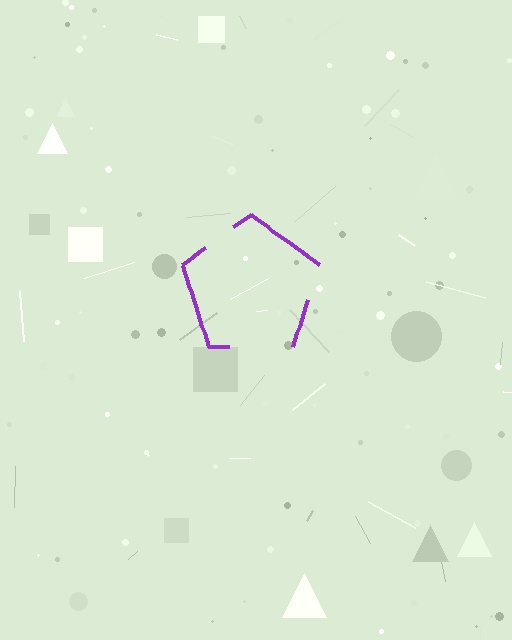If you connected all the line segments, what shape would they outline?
They would outline a pentagon.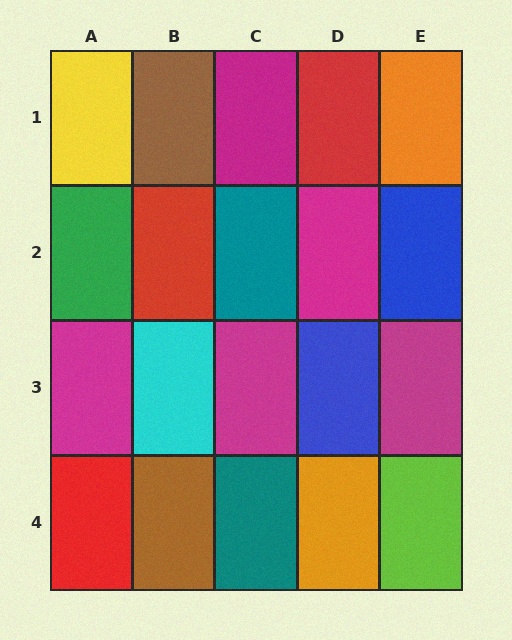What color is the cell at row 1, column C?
Magenta.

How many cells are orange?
2 cells are orange.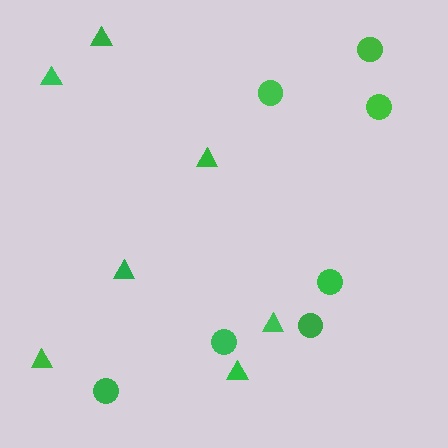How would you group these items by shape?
There are 2 groups: one group of circles (7) and one group of triangles (7).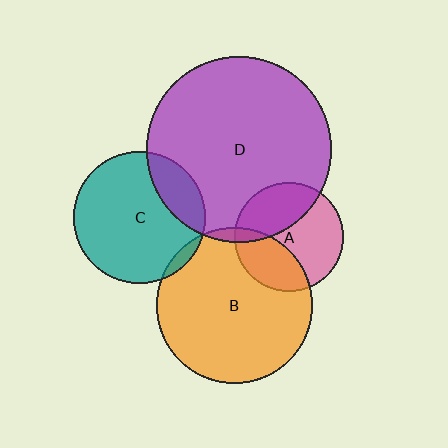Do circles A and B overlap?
Yes.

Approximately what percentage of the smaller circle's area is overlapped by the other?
Approximately 35%.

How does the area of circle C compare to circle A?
Approximately 1.5 times.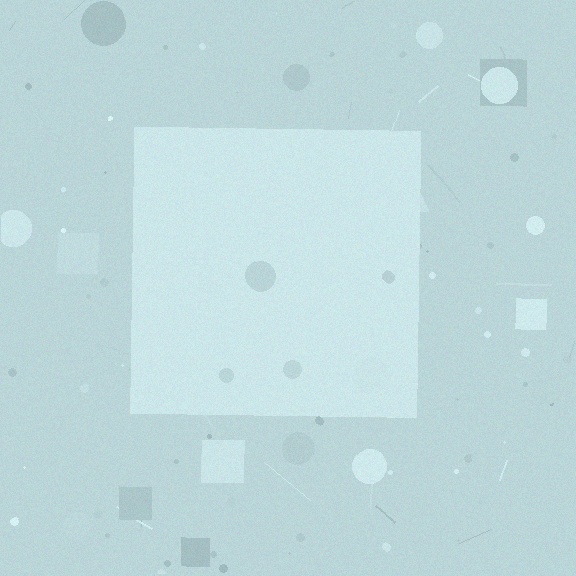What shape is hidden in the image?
A square is hidden in the image.